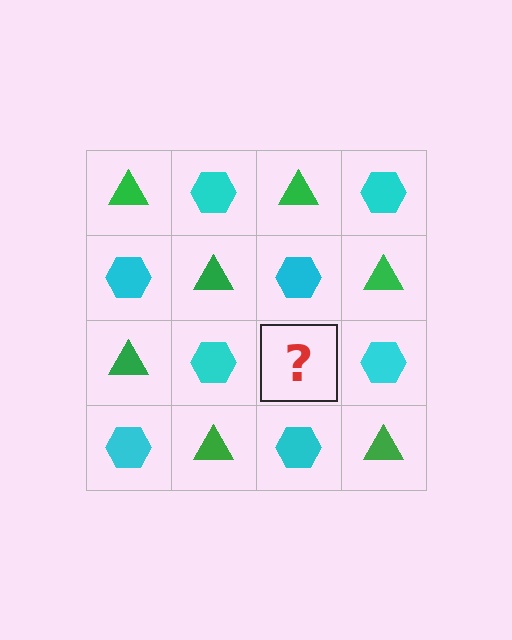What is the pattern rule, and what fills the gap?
The rule is that it alternates green triangle and cyan hexagon in a checkerboard pattern. The gap should be filled with a green triangle.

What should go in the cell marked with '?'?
The missing cell should contain a green triangle.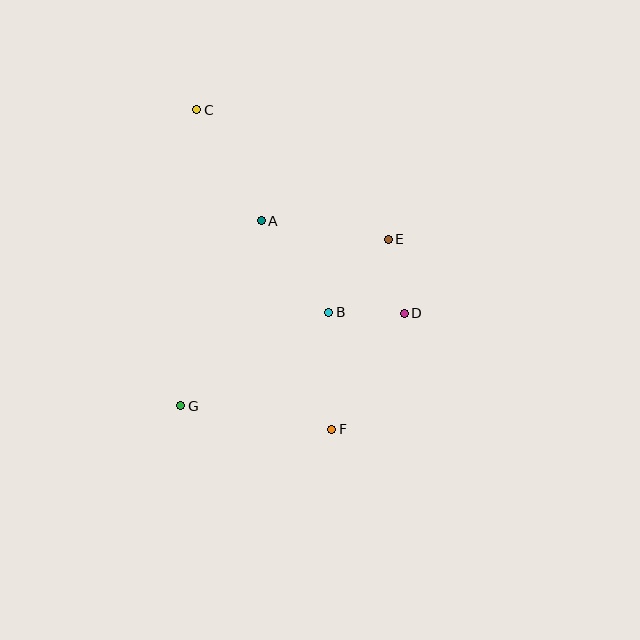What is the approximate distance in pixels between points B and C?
The distance between B and C is approximately 242 pixels.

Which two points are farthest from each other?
Points C and F are farthest from each other.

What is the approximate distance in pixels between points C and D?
The distance between C and D is approximately 291 pixels.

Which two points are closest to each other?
Points B and D are closest to each other.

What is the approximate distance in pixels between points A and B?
The distance between A and B is approximately 114 pixels.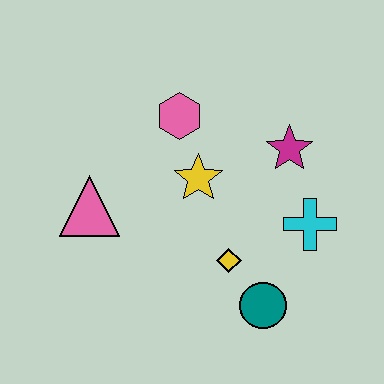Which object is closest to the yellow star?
The pink hexagon is closest to the yellow star.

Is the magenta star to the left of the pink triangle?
No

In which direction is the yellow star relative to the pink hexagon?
The yellow star is below the pink hexagon.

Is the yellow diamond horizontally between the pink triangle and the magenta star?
Yes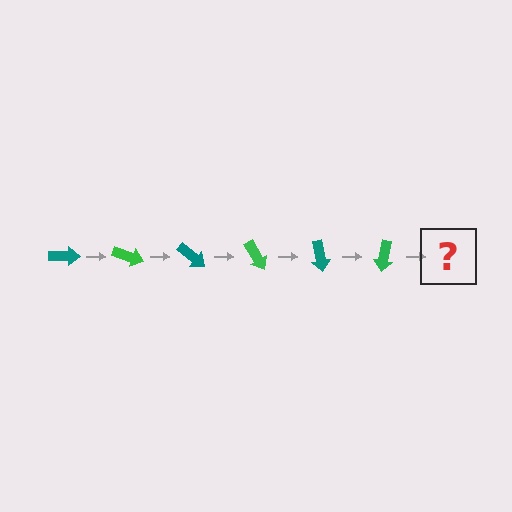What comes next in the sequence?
The next element should be a teal arrow, rotated 120 degrees from the start.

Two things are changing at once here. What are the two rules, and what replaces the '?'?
The two rules are that it rotates 20 degrees each step and the color cycles through teal and green. The '?' should be a teal arrow, rotated 120 degrees from the start.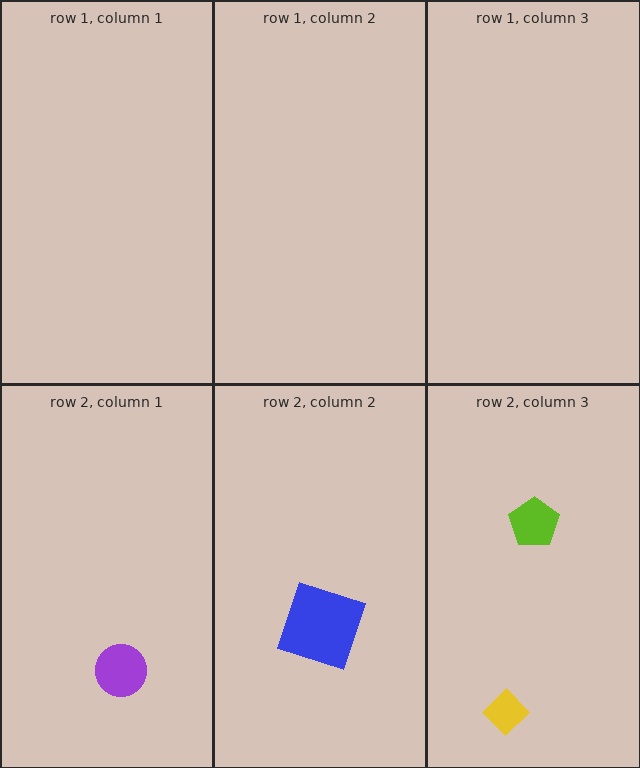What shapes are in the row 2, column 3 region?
The lime pentagon, the yellow diamond.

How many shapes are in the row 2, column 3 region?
2.